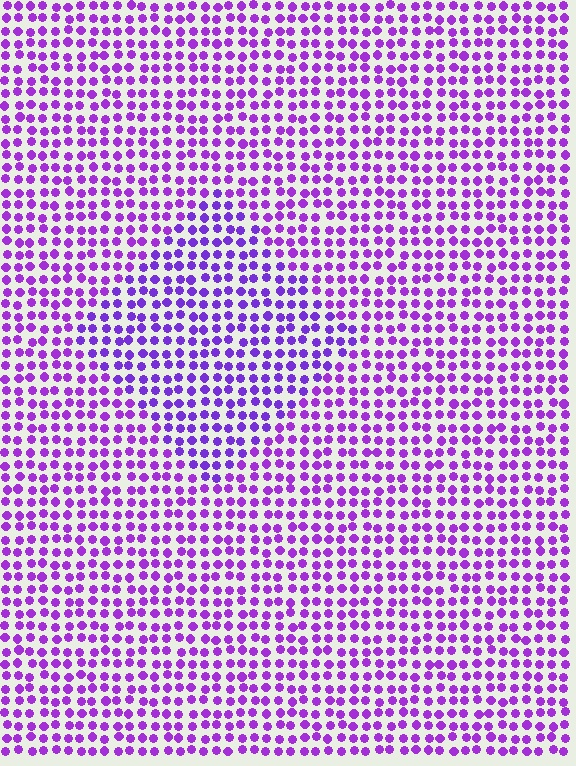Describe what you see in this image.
The image is filled with small purple elements in a uniform arrangement. A diamond-shaped region is visible where the elements are tinted to a slightly different hue, forming a subtle color boundary.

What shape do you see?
I see a diamond.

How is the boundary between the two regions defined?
The boundary is defined purely by a slight shift in hue (about 17 degrees). Spacing, size, and orientation are identical on both sides.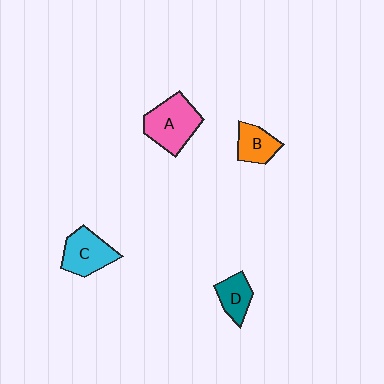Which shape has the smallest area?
Shape D (teal).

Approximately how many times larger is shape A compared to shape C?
Approximately 1.3 times.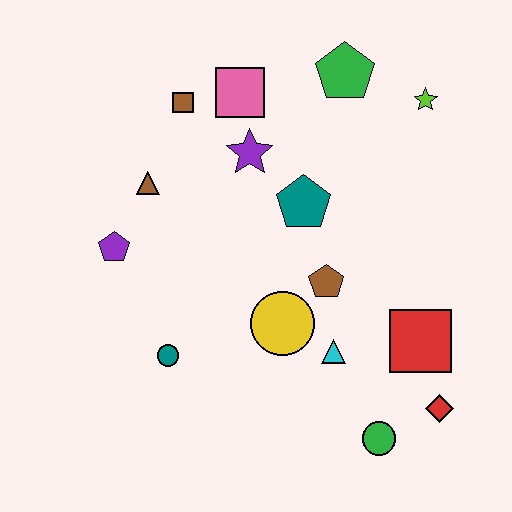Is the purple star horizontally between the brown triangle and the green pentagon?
Yes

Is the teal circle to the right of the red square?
No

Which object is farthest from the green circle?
The brown square is farthest from the green circle.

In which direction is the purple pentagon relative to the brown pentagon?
The purple pentagon is to the left of the brown pentagon.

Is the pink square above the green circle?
Yes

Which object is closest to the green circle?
The red diamond is closest to the green circle.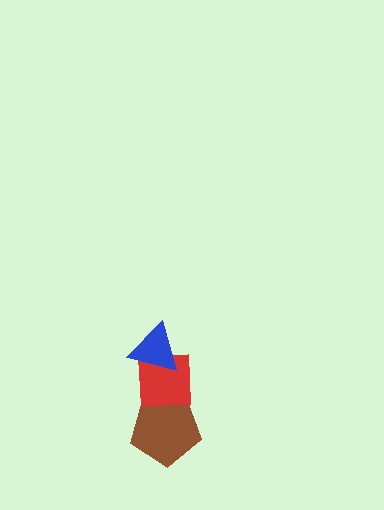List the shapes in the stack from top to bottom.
From top to bottom: the blue triangle, the red square, the brown pentagon.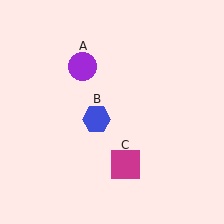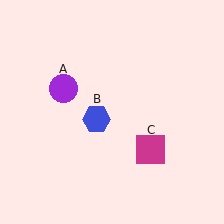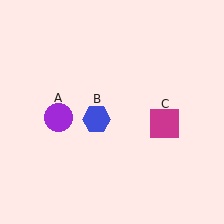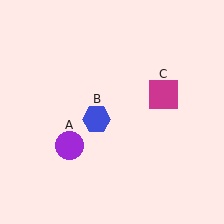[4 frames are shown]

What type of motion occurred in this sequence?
The purple circle (object A), magenta square (object C) rotated counterclockwise around the center of the scene.